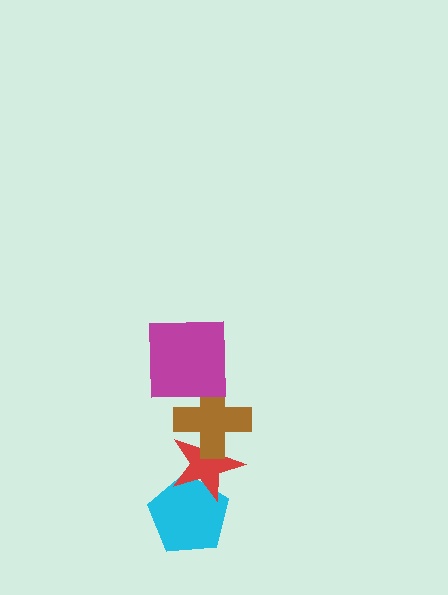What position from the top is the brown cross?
The brown cross is 2nd from the top.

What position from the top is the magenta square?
The magenta square is 1st from the top.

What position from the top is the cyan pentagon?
The cyan pentagon is 4th from the top.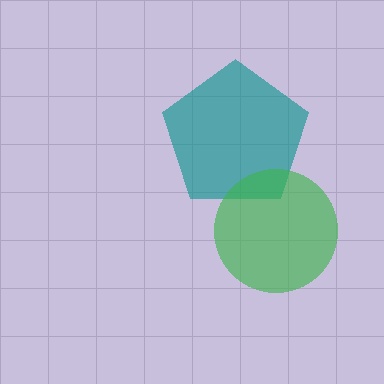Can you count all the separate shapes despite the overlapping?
Yes, there are 2 separate shapes.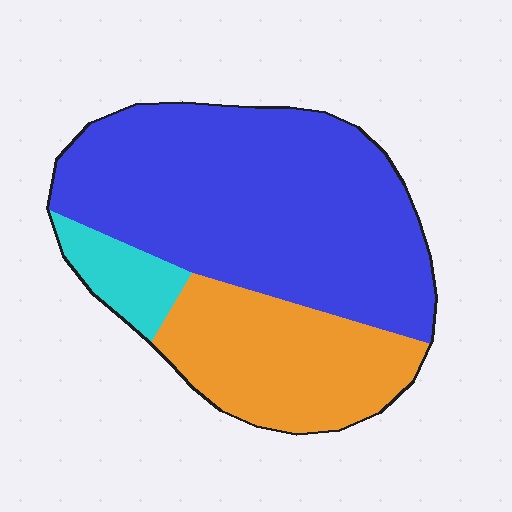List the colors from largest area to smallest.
From largest to smallest: blue, orange, cyan.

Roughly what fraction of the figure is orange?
Orange takes up about one quarter (1/4) of the figure.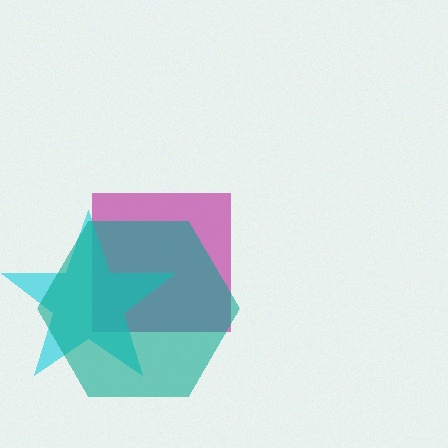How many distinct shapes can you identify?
There are 3 distinct shapes: a magenta square, a cyan star, a teal hexagon.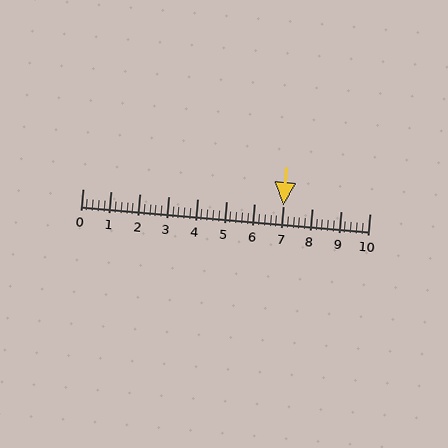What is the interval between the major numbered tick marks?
The major tick marks are spaced 1 units apart.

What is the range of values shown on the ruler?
The ruler shows values from 0 to 10.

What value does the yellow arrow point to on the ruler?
The yellow arrow points to approximately 7.0.